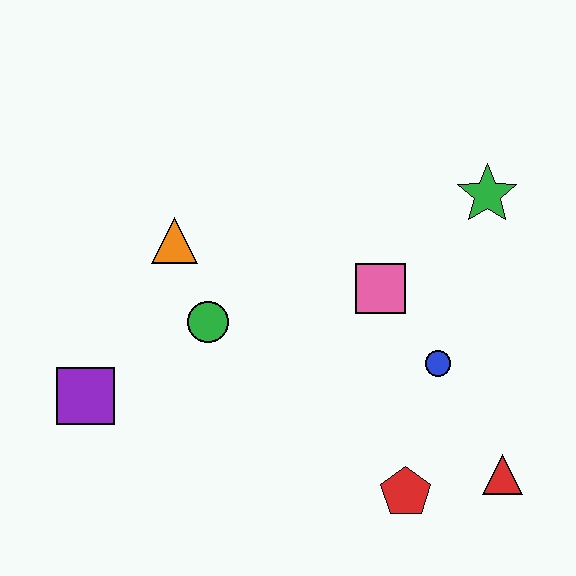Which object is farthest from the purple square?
The green star is farthest from the purple square.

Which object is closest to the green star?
The pink square is closest to the green star.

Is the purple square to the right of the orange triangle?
No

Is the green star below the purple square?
No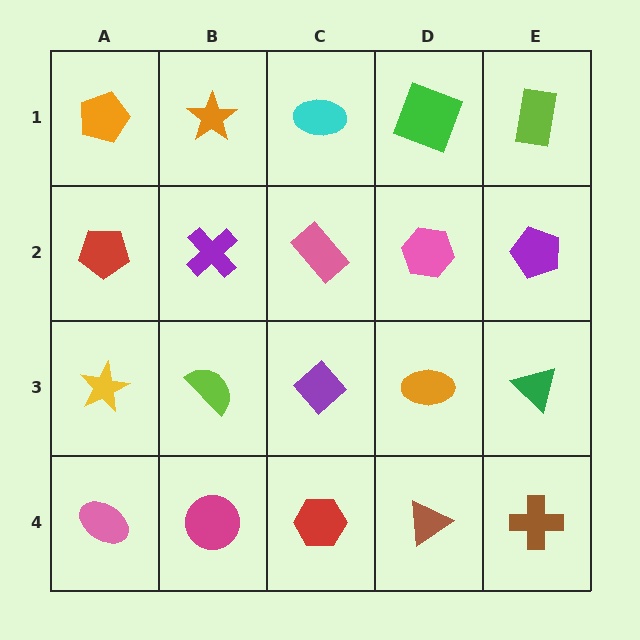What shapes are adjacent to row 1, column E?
A purple pentagon (row 2, column E), a green square (row 1, column D).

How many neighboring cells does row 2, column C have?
4.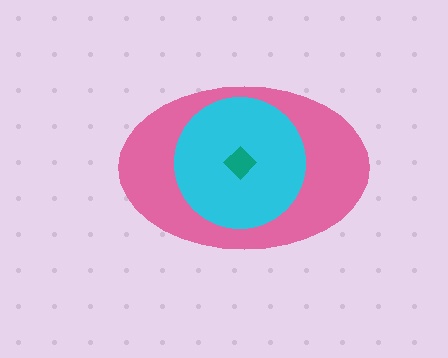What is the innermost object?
The teal diamond.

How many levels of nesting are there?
3.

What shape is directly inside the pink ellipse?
The cyan circle.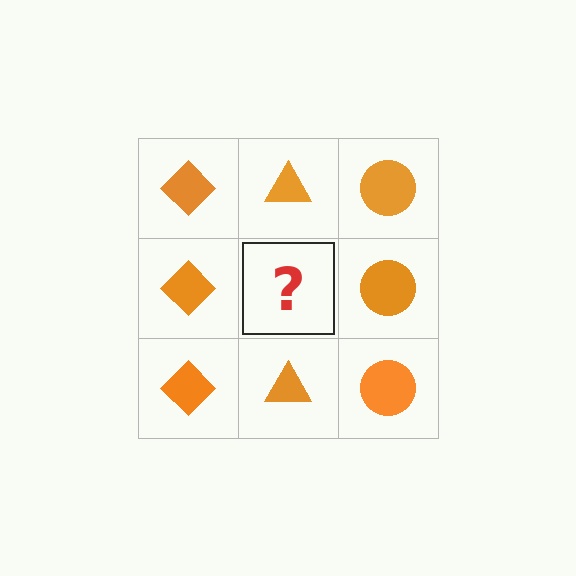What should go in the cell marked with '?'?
The missing cell should contain an orange triangle.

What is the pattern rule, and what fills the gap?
The rule is that each column has a consistent shape. The gap should be filled with an orange triangle.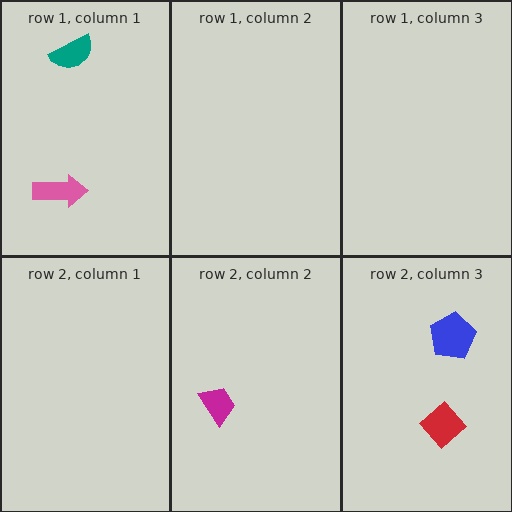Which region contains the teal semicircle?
The row 1, column 1 region.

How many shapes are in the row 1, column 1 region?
2.